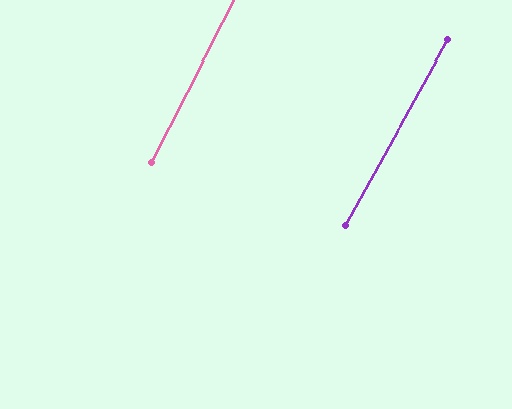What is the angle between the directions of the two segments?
Approximately 2 degrees.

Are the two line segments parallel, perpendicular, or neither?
Parallel — their directions differ by only 1.9°.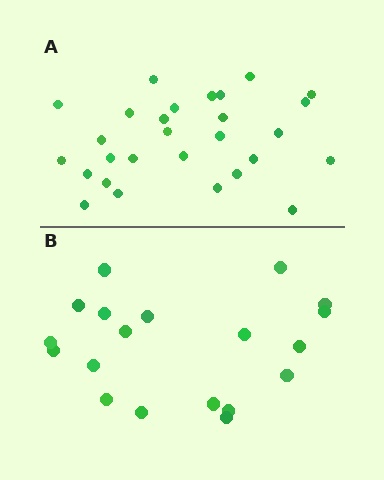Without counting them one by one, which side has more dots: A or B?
Region A (the top region) has more dots.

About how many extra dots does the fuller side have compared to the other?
Region A has roughly 8 or so more dots than region B.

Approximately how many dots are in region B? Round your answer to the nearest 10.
About 20 dots. (The exact count is 19, which rounds to 20.)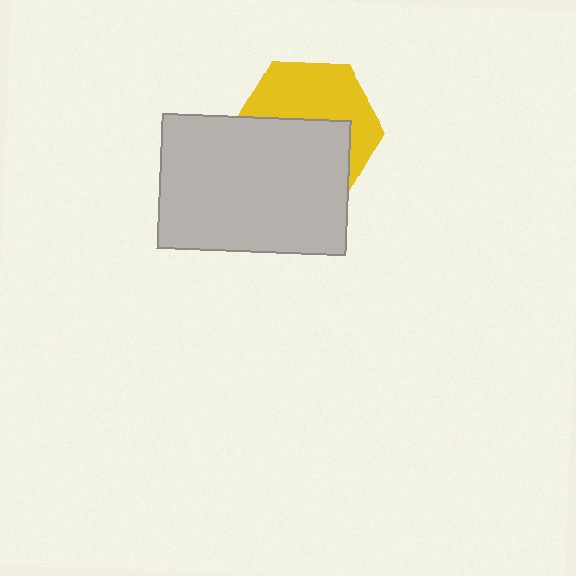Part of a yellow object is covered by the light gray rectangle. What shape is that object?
It is a hexagon.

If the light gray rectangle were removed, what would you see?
You would see the complete yellow hexagon.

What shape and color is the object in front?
The object in front is a light gray rectangle.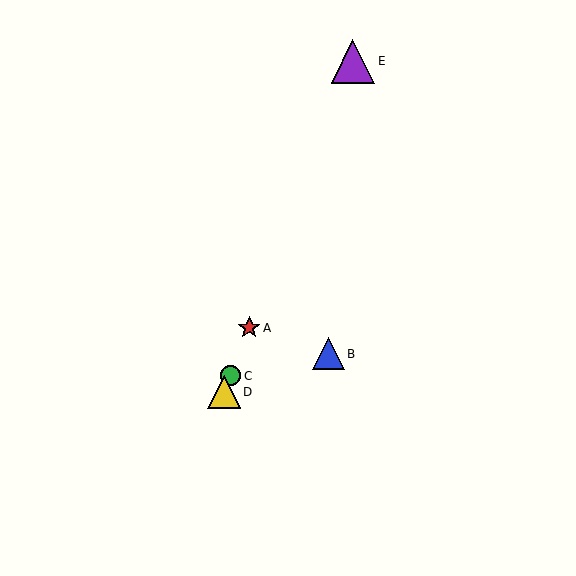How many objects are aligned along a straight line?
4 objects (A, C, D, E) are aligned along a straight line.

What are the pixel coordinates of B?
Object B is at (328, 354).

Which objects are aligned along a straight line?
Objects A, C, D, E are aligned along a straight line.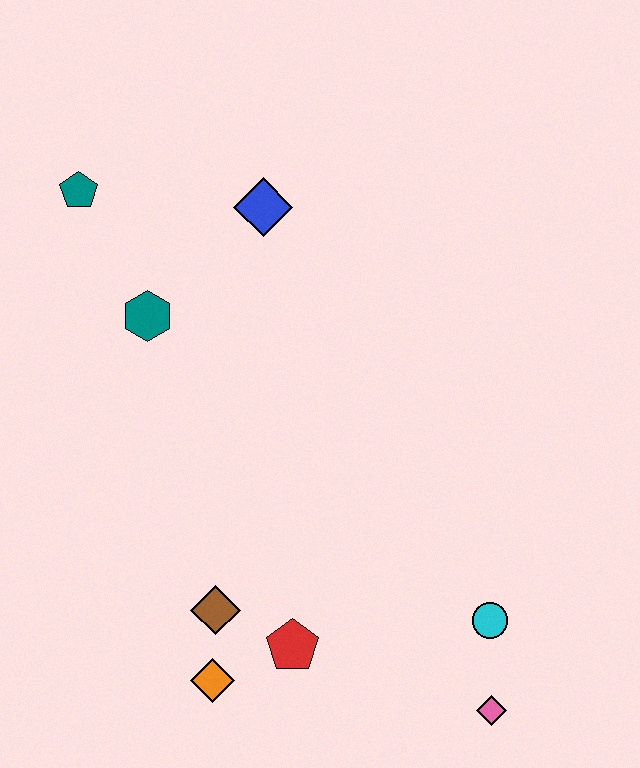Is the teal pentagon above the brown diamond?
Yes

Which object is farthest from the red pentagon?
The teal pentagon is farthest from the red pentagon.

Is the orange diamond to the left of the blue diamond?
Yes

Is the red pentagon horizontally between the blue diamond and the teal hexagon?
No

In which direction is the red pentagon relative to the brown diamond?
The red pentagon is to the right of the brown diamond.